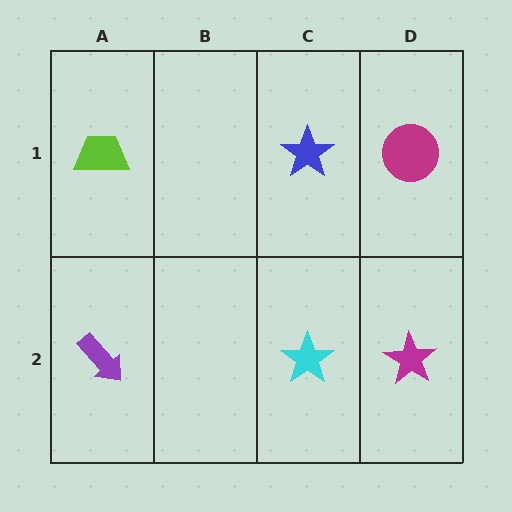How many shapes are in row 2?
3 shapes.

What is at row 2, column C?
A cyan star.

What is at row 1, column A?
A lime trapezoid.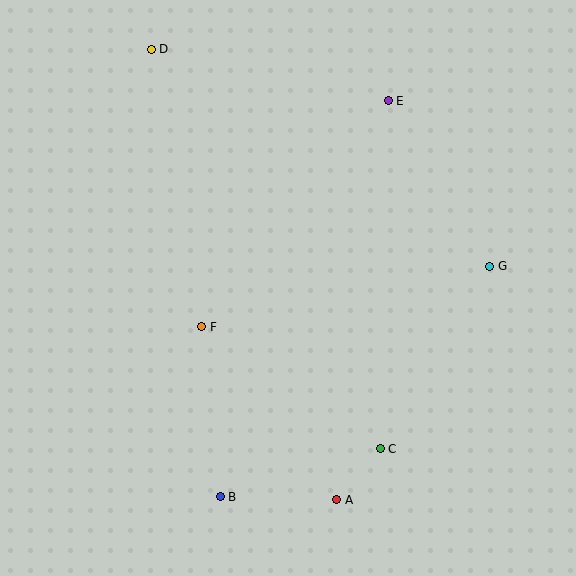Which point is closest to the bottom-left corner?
Point B is closest to the bottom-left corner.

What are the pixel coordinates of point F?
Point F is at (202, 327).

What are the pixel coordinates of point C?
Point C is at (380, 449).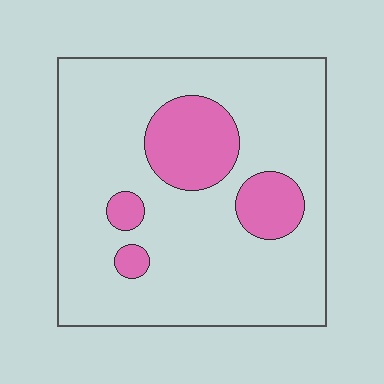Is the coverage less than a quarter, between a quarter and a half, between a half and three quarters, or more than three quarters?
Less than a quarter.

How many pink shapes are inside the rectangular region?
4.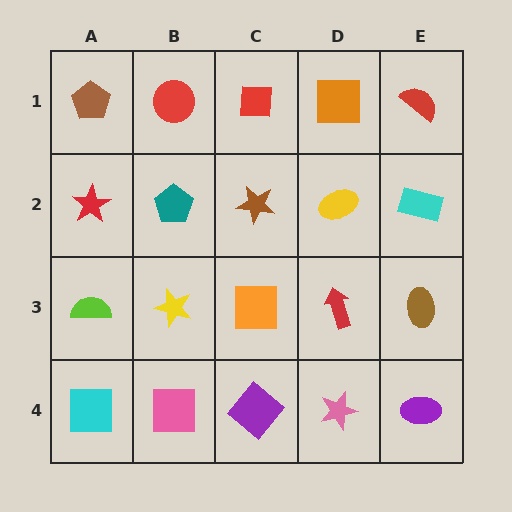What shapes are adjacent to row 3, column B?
A teal pentagon (row 2, column B), a pink square (row 4, column B), a lime semicircle (row 3, column A), an orange square (row 3, column C).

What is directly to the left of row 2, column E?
A yellow ellipse.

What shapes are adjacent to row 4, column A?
A lime semicircle (row 3, column A), a pink square (row 4, column B).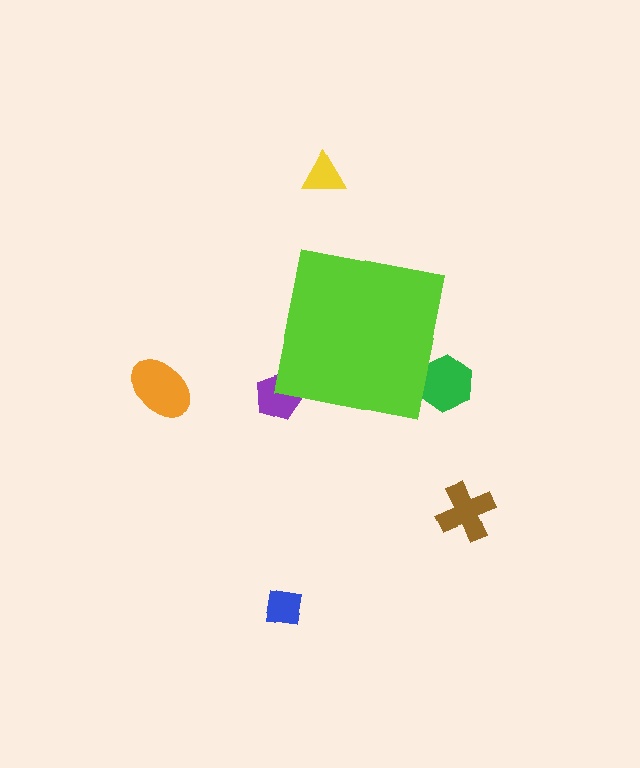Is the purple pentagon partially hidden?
Yes, the purple pentagon is partially hidden behind the lime square.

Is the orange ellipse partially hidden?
No, the orange ellipse is fully visible.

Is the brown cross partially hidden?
No, the brown cross is fully visible.